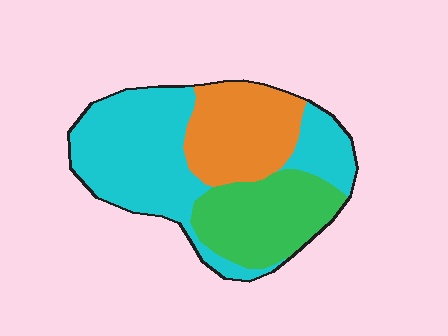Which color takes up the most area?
Cyan, at roughly 50%.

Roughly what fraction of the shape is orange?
Orange covers roughly 25% of the shape.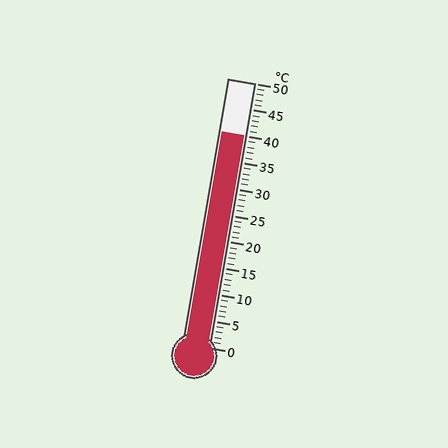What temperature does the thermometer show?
The thermometer shows approximately 40°C.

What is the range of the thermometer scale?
The thermometer scale ranges from 0°C to 50°C.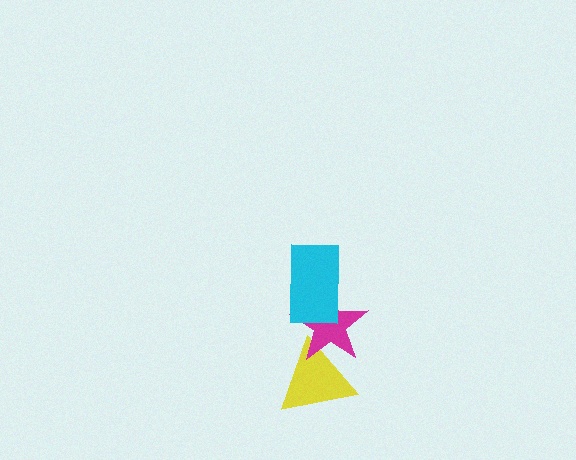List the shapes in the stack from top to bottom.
From top to bottom: the cyan rectangle, the magenta star, the yellow triangle.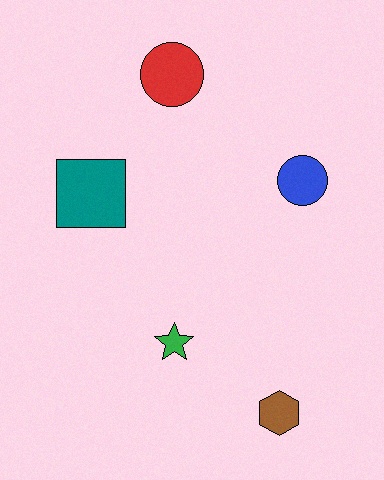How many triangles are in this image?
There are no triangles.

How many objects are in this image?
There are 5 objects.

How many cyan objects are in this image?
There are no cyan objects.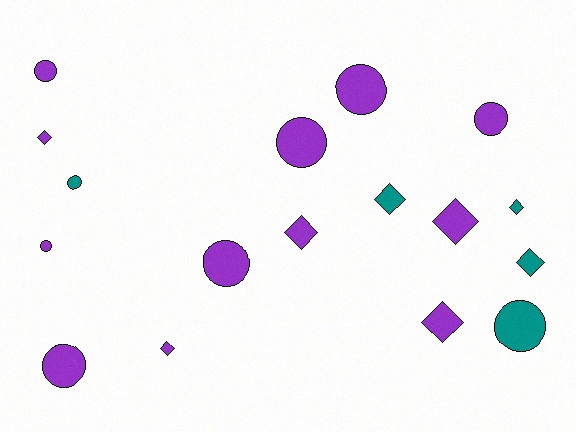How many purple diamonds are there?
There are 5 purple diamonds.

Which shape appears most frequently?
Circle, with 9 objects.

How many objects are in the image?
There are 17 objects.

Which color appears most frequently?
Purple, with 12 objects.